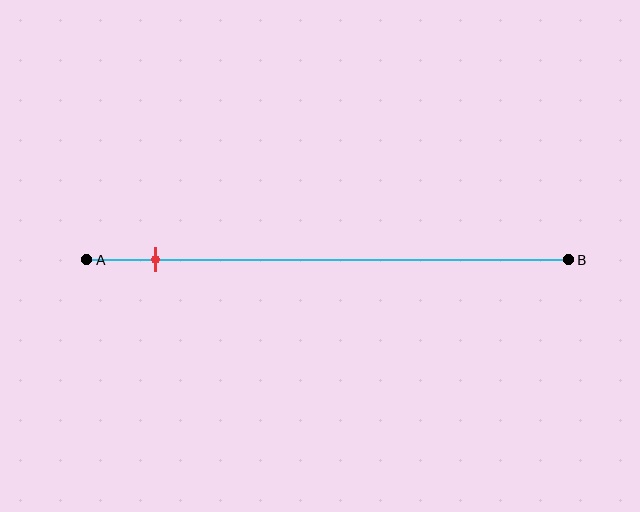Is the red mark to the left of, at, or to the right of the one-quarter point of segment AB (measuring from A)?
The red mark is to the left of the one-quarter point of segment AB.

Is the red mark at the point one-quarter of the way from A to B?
No, the mark is at about 15% from A, not at the 25% one-quarter point.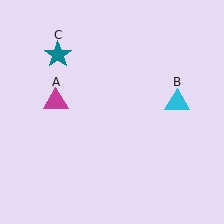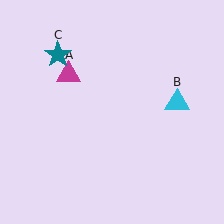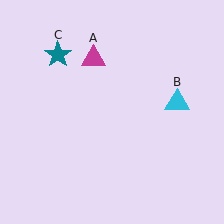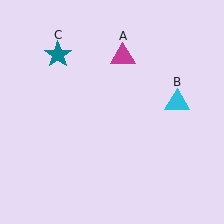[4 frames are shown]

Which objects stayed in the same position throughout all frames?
Cyan triangle (object B) and teal star (object C) remained stationary.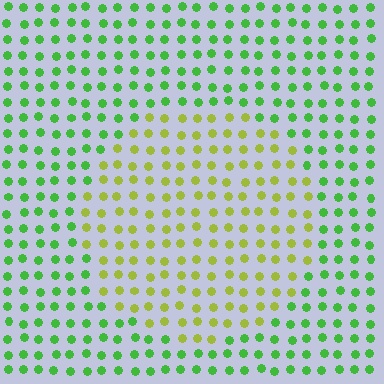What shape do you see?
I see a circle.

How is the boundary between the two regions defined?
The boundary is defined purely by a slight shift in hue (about 45 degrees). Spacing, size, and orientation are identical on both sides.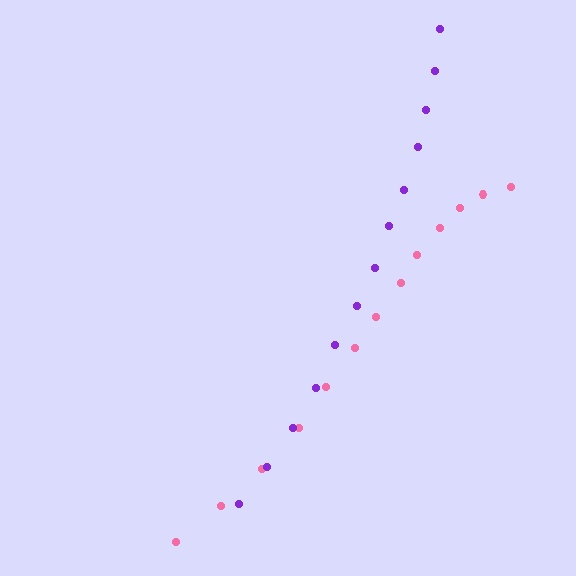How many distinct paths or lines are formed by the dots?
There are 2 distinct paths.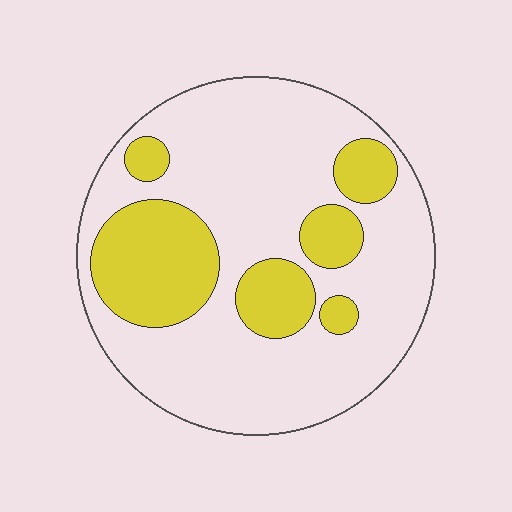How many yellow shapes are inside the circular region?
6.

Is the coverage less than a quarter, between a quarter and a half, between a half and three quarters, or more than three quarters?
Between a quarter and a half.